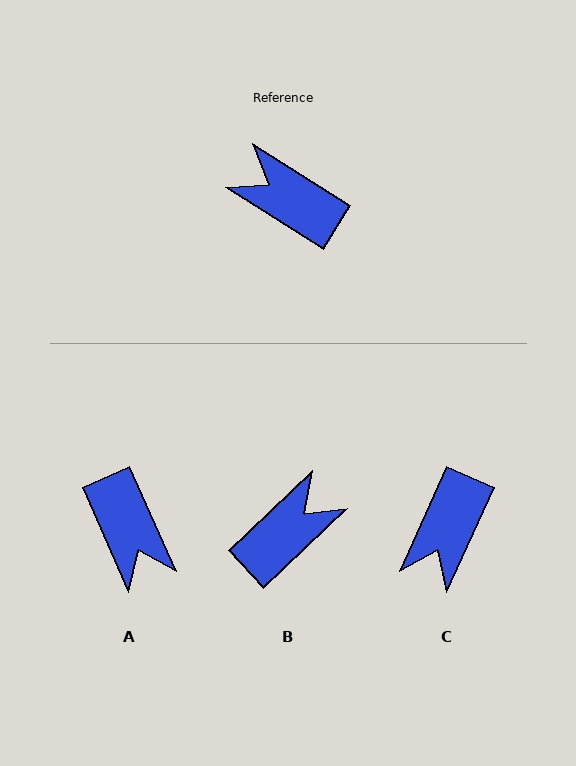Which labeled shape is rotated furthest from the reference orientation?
A, about 146 degrees away.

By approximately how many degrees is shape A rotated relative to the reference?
Approximately 146 degrees counter-clockwise.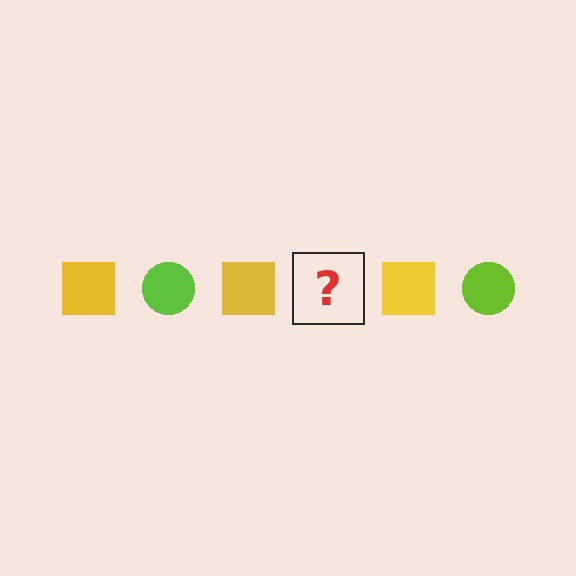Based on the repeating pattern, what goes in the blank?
The blank should be a lime circle.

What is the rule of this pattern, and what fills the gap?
The rule is that the pattern alternates between yellow square and lime circle. The gap should be filled with a lime circle.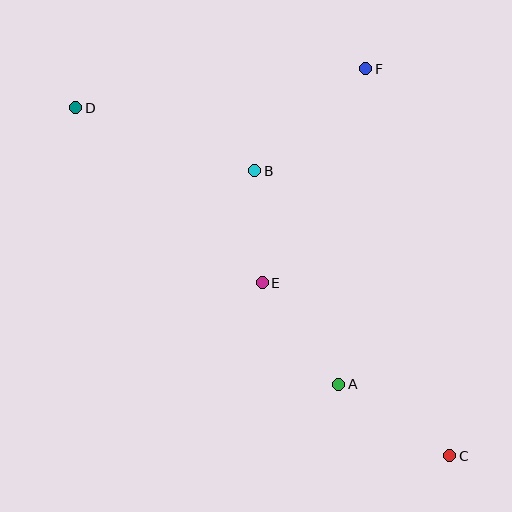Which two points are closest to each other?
Points B and E are closest to each other.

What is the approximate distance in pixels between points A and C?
The distance between A and C is approximately 132 pixels.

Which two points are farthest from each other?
Points C and D are farthest from each other.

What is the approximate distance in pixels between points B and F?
The distance between B and F is approximately 151 pixels.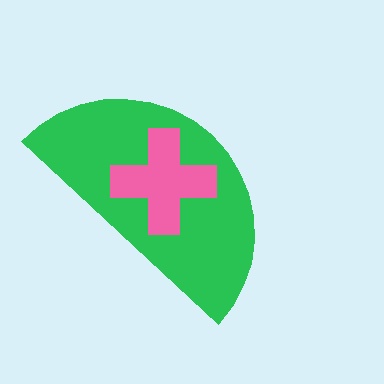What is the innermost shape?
The pink cross.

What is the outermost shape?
The green semicircle.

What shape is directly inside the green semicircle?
The pink cross.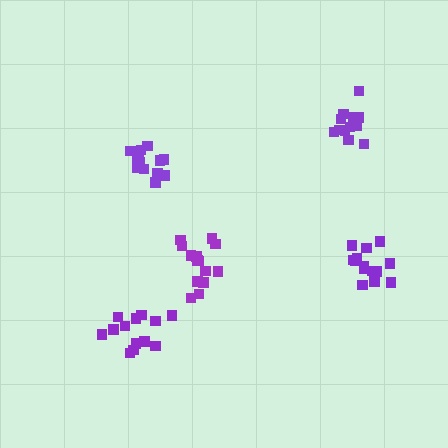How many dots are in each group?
Group 1: 12 dots, Group 2: 13 dots, Group 3: 15 dots, Group 4: 14 dots, Group 5: 13 dots (67 total).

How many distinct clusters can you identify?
There are 5 distinct clusters.